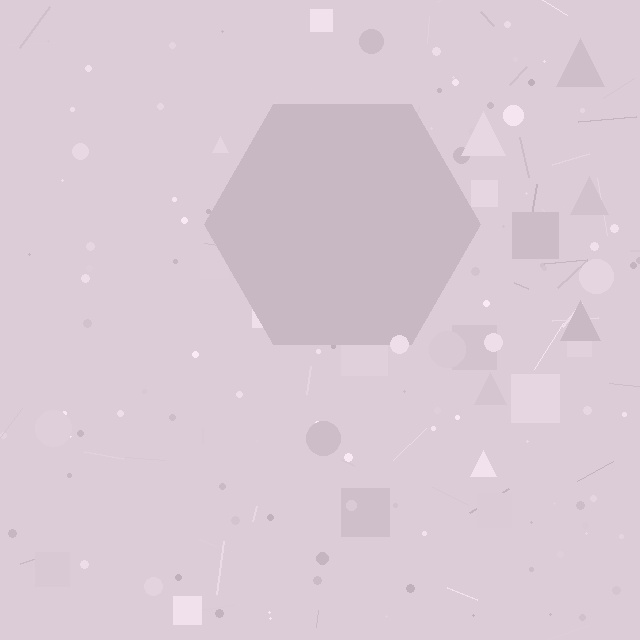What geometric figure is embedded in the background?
A hexagon is embedded in the background.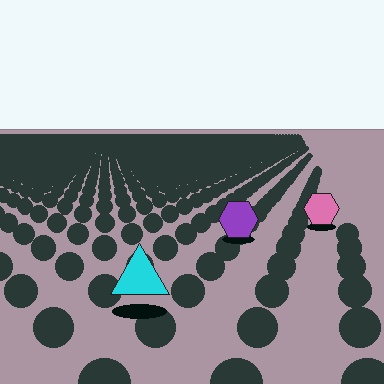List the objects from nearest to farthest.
From nearest to farthest: the cyan triangle, the purple hexagon, the pink hexagon.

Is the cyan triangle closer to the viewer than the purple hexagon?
Yes. The cyan triangle is closer — you can tell from the texture gradient: the ground texture is coarser near it.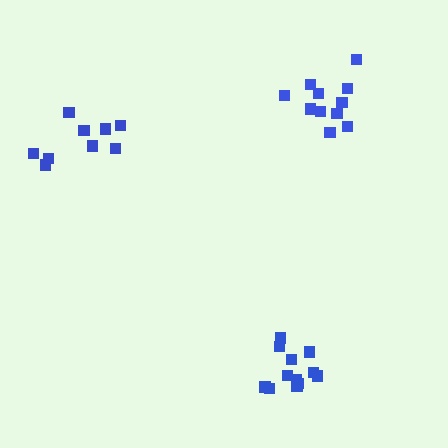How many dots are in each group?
Group 1: 12 dots, Group 2: 11 dots, Group 3: 9 dots (32 total).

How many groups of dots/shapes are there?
There are 3 groups.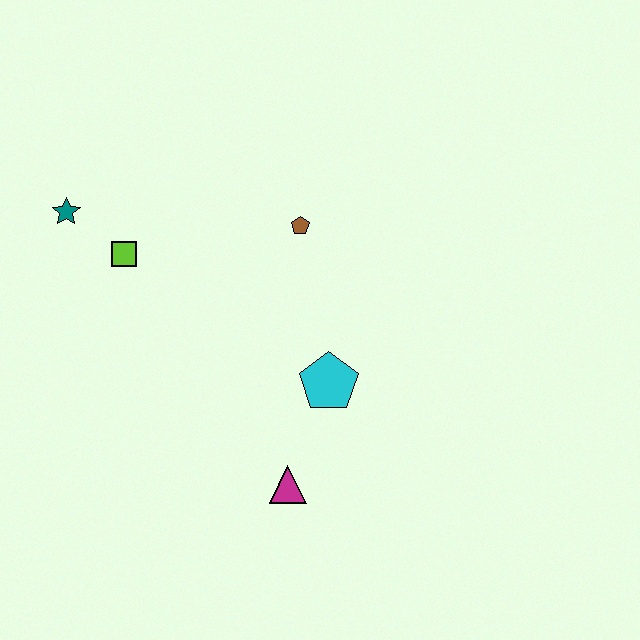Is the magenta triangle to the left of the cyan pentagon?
Yes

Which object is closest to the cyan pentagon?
The magenta triangle is closest to the cyan pentagon.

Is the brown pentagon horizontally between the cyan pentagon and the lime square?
Yes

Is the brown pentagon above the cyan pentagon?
Yes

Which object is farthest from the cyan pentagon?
The teal star is farthest from the cyan pentagon.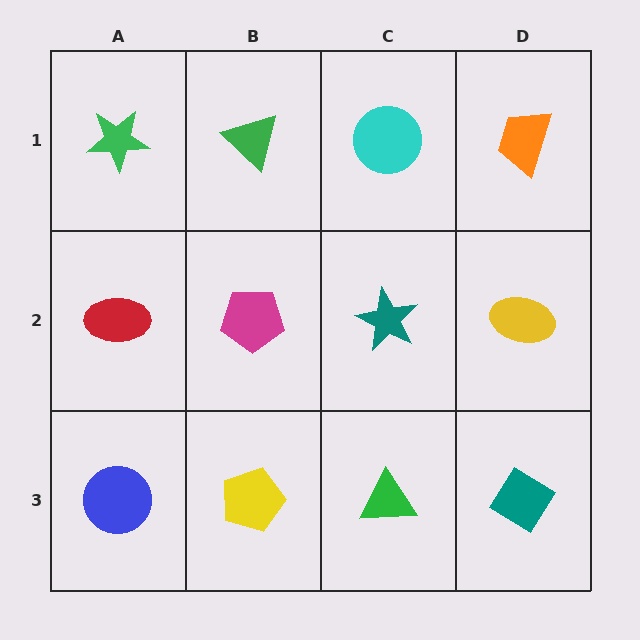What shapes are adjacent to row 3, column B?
A magenta pentagon (row 2, column B), a blue circle (row 3, column A), a green triangle (row 3, column C).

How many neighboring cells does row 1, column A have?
2.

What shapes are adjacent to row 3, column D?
A yellow ellipse (row 2, column D), a green triangle (row 3, column C).